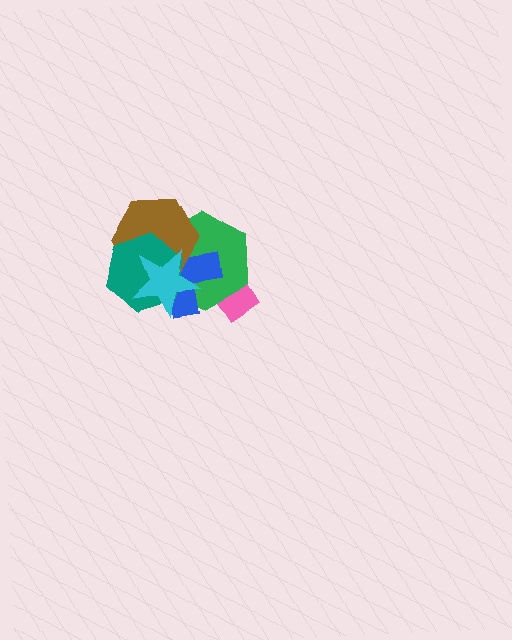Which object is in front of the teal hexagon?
The cyan star is in front of the teal hexagon.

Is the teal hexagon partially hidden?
Yes, it is partially covered by another shape.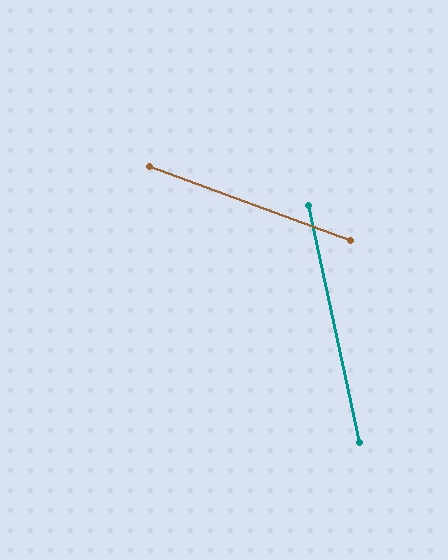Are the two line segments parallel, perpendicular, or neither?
Neither parallel nor perpendicular — they differ by about 58°.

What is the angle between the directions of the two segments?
Approximately 58 degrees.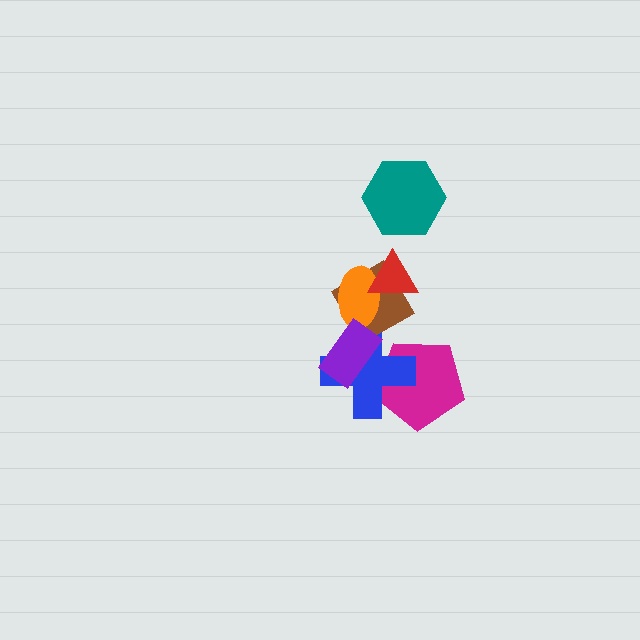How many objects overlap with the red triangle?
2 objects overlap with the red triangle.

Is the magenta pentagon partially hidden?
Yes, it is partially covered by another shape.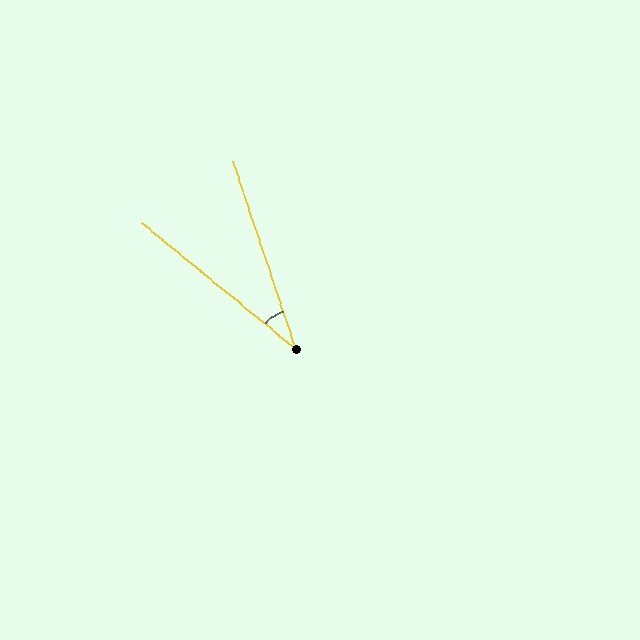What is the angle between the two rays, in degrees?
Approximately 32 degrees.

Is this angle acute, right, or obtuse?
It is acute.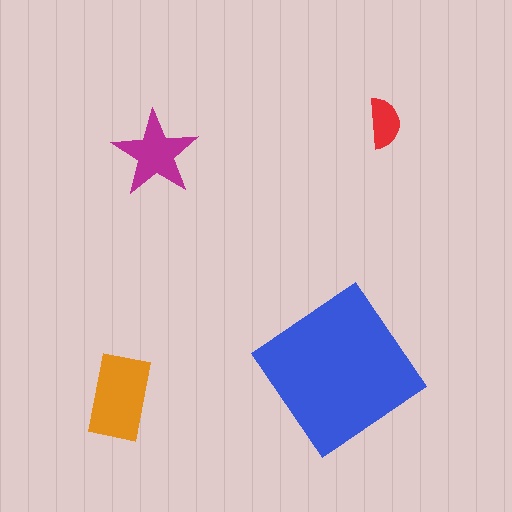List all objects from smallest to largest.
The red semicircle, the magenta star, the orange rectangle, the blue diamond.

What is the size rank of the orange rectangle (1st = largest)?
2nd.